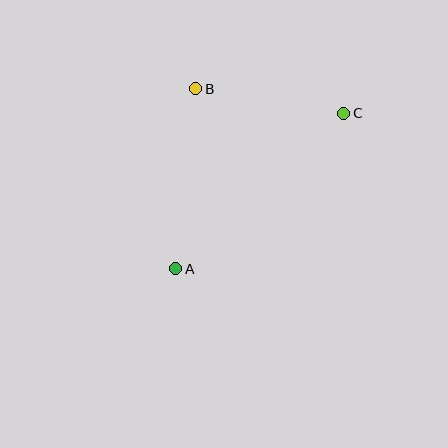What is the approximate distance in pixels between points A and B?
The distance between A and B is approximately 181 pixels.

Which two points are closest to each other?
Points B and C are closest to each other.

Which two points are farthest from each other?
Points A and C are farthest from each other.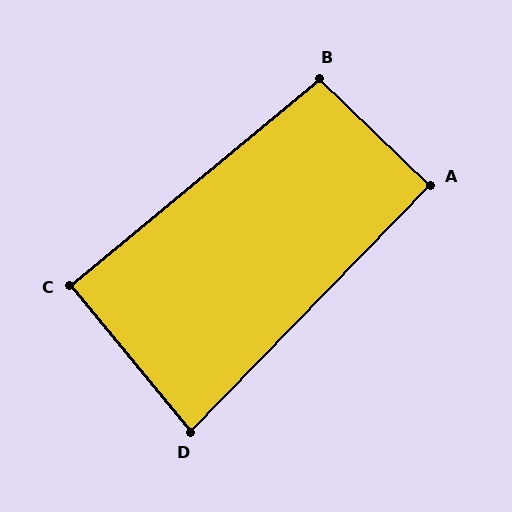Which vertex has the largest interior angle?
B, at approximately 97 degrees.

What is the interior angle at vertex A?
Approximately 90 degrees (approximately right).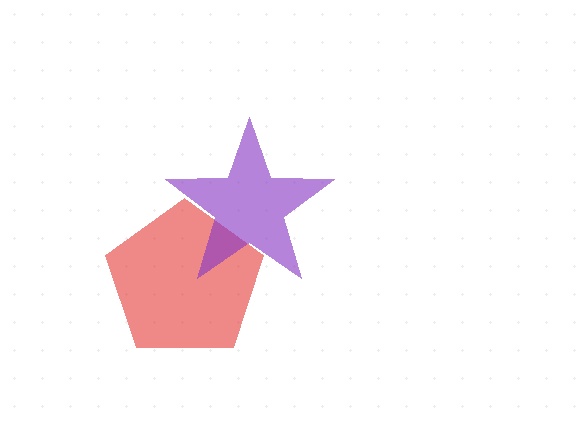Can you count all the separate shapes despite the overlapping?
Yes, there are 2 separate shapes.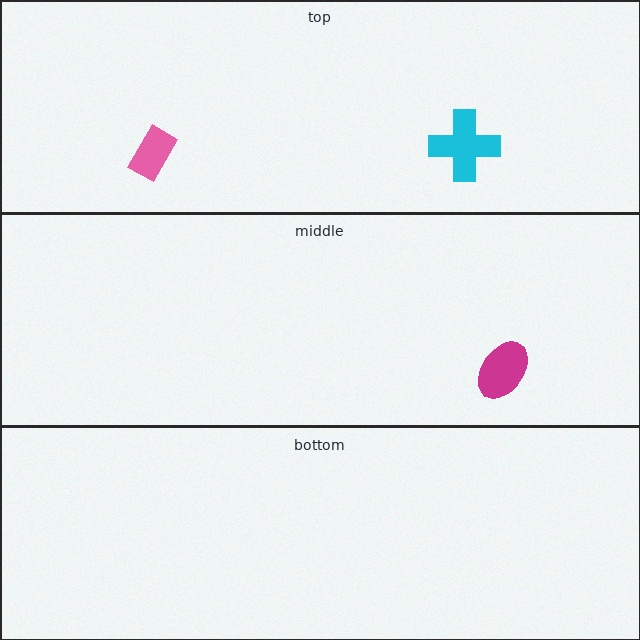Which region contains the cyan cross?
The top region.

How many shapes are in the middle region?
1.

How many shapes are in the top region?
2.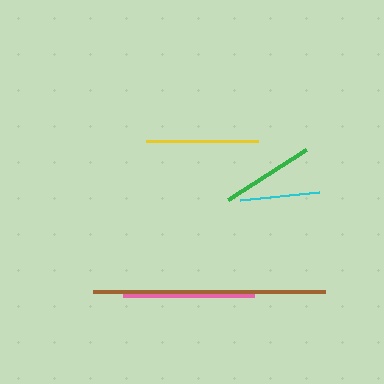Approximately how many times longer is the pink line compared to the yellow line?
The pink line is approximately 1.2 times the length of the yellow line.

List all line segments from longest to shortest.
From longest to shortest: brown, pink, yellow, green, cyan.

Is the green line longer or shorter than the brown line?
The brown line is longer than the green line.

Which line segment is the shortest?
The cyan line is the shortest at approximately 79 pixels.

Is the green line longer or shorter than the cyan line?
The green line is longer than the cyan line.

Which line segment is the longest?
The brown line is the longest at approximately 232 pixels.